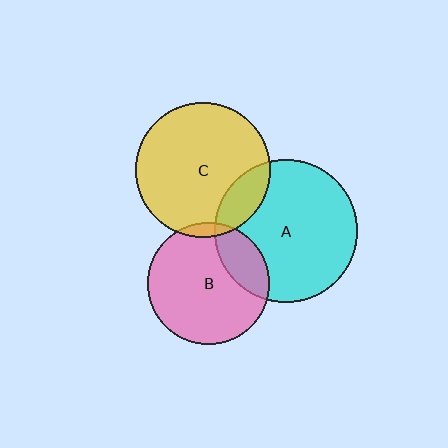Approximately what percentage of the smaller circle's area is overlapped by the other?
Approximately 20%.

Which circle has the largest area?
Circle A (cyan).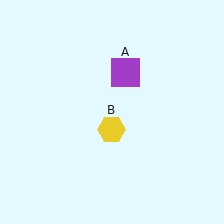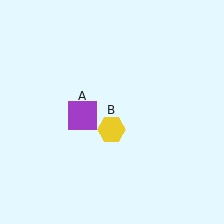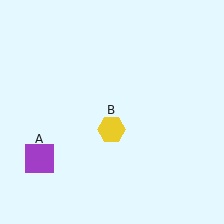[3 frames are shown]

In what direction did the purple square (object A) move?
The purple square (object A) moved down and to the left.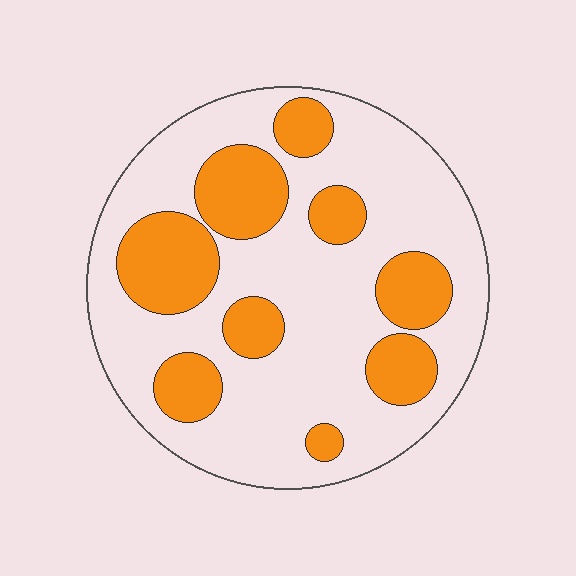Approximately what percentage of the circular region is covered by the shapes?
Approximately 30%.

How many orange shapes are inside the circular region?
9.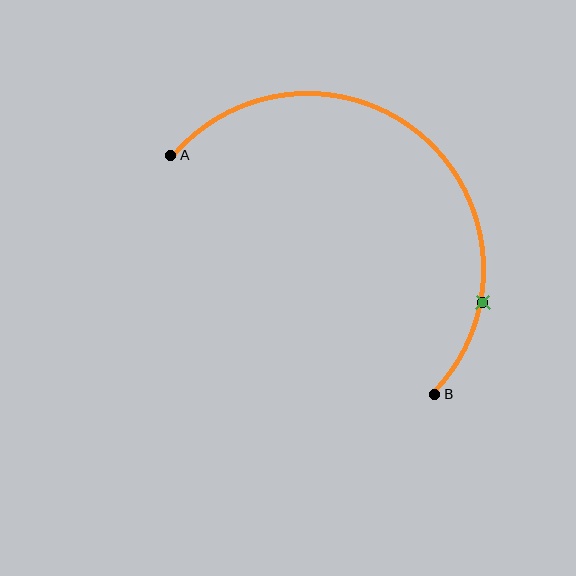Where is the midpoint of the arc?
The arc midpoint is the point on the curve farthest from the straight line joining A and B. It sits above and to the right of that line.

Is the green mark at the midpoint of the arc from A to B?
No. The green mark lies on the arc but is closer to endpoint B. The arc midpoint would be at the point on the curve equidistant along the arc from both A and B.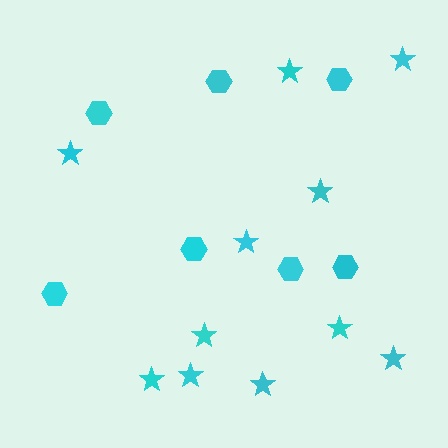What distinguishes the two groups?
There are 2 groups: one group of stars (11) and one group of hexagons (7).